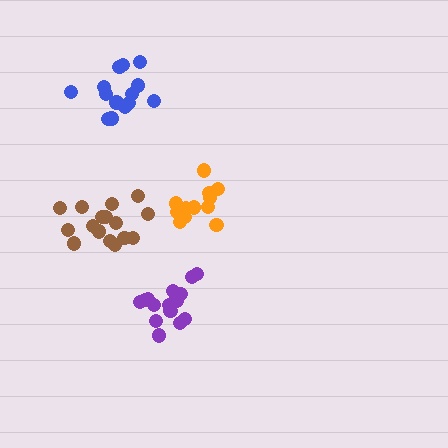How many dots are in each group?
Group 1: 12 dots, Group 2: 16 dots, Group 3: 16 dots, Group 4: 15 dots (59 total).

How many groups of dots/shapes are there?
There are 4 groups.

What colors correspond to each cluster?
The clusters are colored: orange, brown, purple, blue.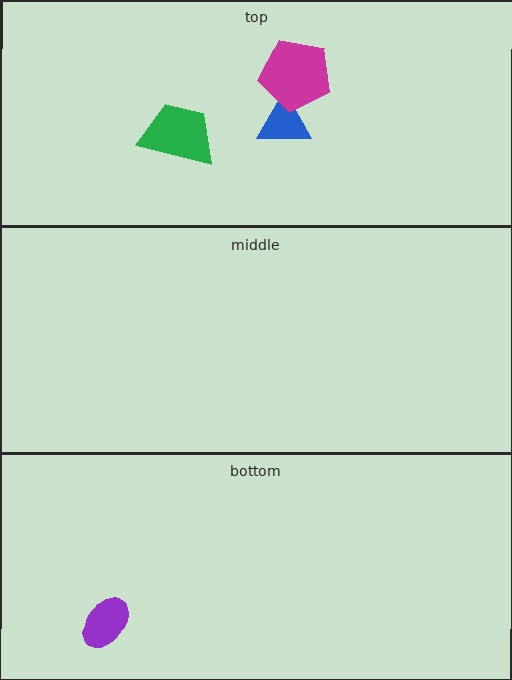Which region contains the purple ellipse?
The bottom region.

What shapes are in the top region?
The blue triangle, the magenta pentagon, the green trapezoid.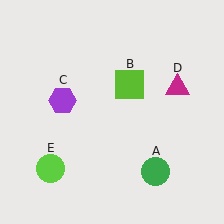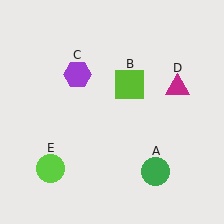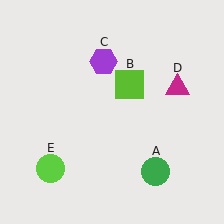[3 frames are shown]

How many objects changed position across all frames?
1 object changed position: purple hexagon (object C).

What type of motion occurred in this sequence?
The purple hexagon (object C) rotated clockwise around the center of the scene.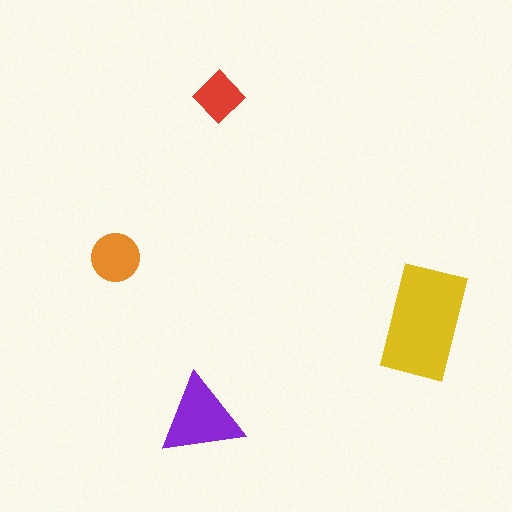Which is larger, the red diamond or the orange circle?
The orange circle.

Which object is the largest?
The yellow rectangle.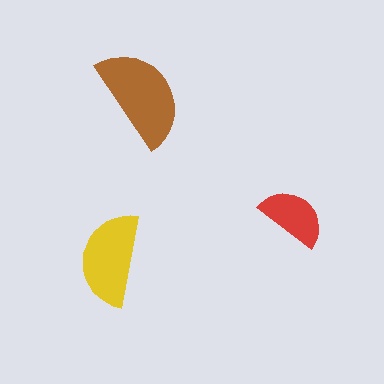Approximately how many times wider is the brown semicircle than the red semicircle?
About 1.5 times wider.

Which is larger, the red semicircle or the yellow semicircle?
The yellow one.